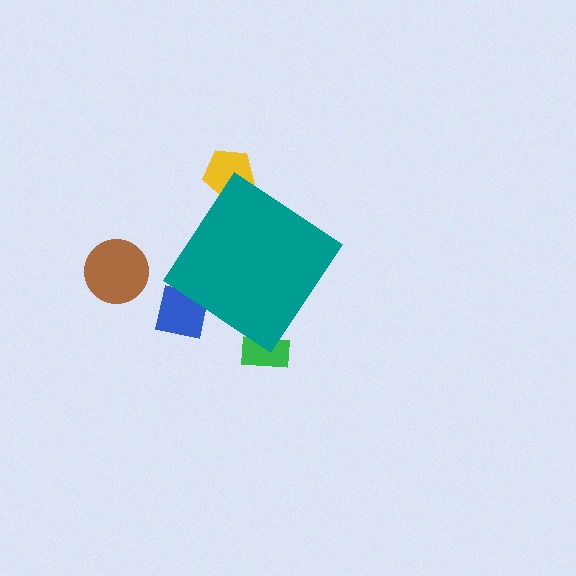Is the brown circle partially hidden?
No, the brown circle is fully visible.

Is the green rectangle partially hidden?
Yes, the green rectangle is partially hidden behind the teal diamond.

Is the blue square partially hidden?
Yes, the blue square is partially hidden behind the teal diamond.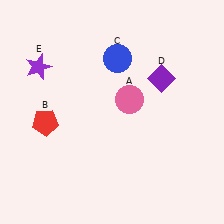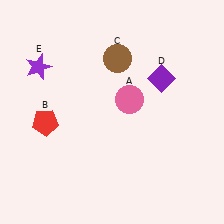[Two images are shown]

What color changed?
The circle (C) changed from blue in Image 1 to brown in Image 2.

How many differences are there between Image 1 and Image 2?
There is 1 difference between the two images.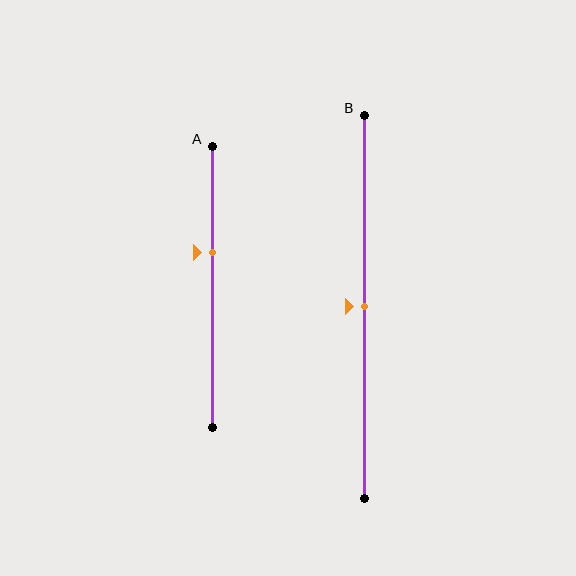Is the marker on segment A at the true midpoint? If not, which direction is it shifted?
No, the marker on segment A is shifted upward by about 12% of the segment length.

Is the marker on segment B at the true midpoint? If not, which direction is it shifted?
Yes, the marker on segment B is at the true midpoint.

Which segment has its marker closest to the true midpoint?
Segment B has its marker closest to the true midpoint.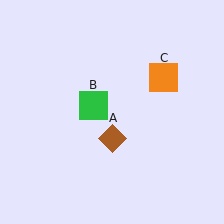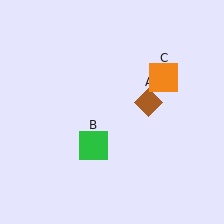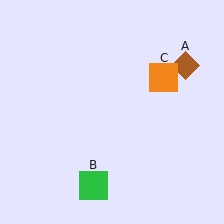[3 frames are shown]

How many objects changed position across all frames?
2 objects changed position: brown diamond (object A), green square (object B).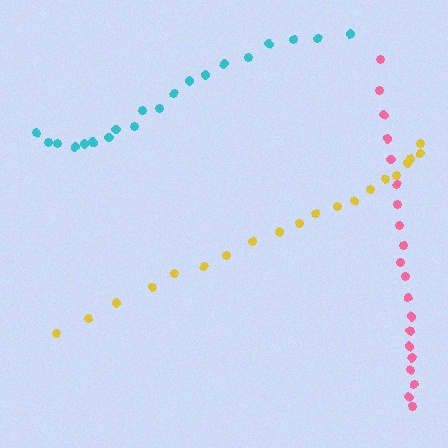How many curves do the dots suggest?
There are 3 distinct paths.